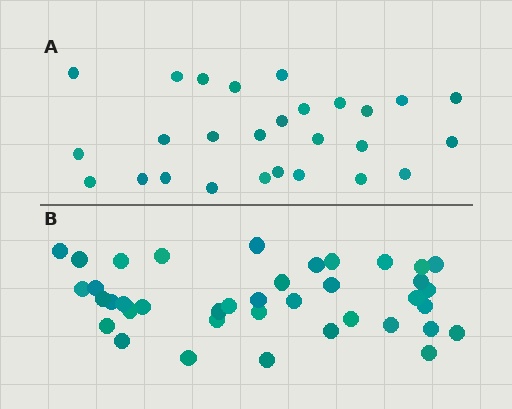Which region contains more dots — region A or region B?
Region B (the bottom region) has more dots.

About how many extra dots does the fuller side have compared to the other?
Region B has roughly 12 or so more dots than region A.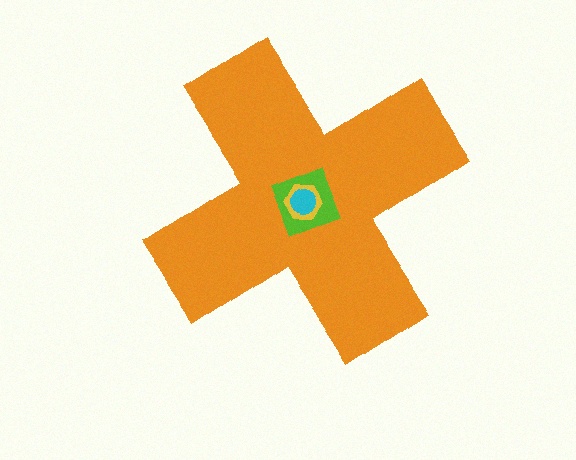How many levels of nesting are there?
4.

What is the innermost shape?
The cyan circle.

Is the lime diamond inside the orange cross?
Yes.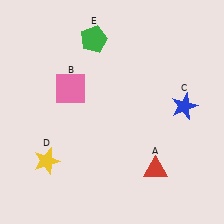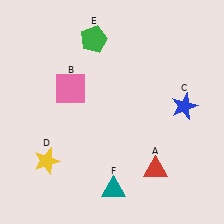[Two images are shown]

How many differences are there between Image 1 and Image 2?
There is 1 difference between the two images.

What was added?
A teal triangle (F) was added in Image 2.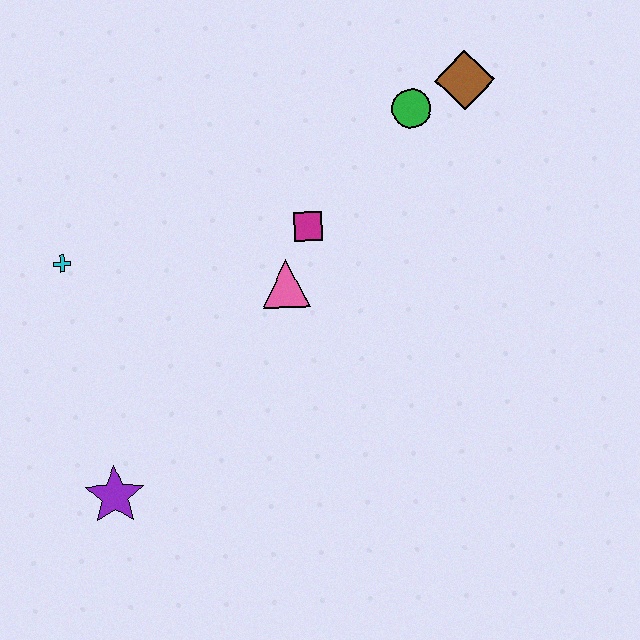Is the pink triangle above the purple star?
Yes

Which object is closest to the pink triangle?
The magenta square is closest to the pink triangle.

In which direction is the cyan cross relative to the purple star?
The cyan cross is above the purple star.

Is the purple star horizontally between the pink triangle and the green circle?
No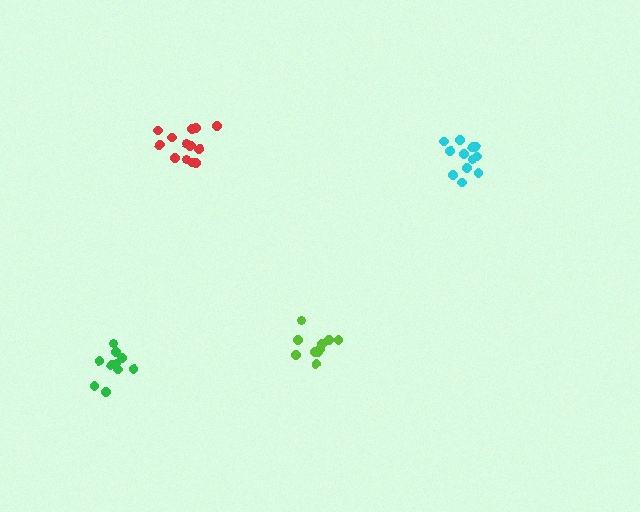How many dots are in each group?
Group 1: 10 dots, Group 2: 10 dots, Group 3: 13 dots, Group 4: 12 dots (45 total).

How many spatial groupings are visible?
There are 4 spatial groupings.